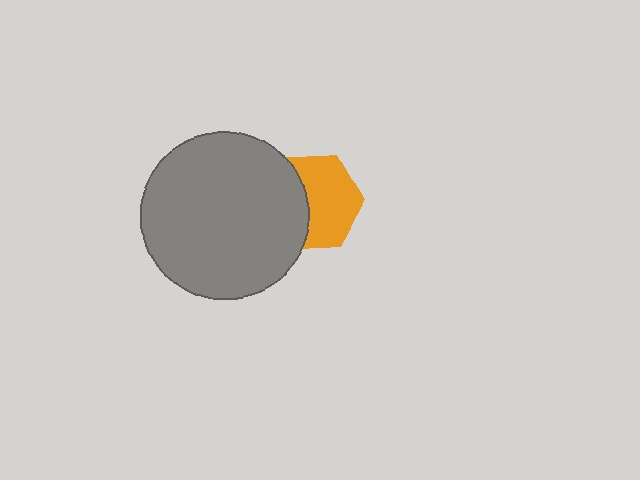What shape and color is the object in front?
The object in front is a gray circle.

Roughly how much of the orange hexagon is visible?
About half of it is visible (roughly 61%).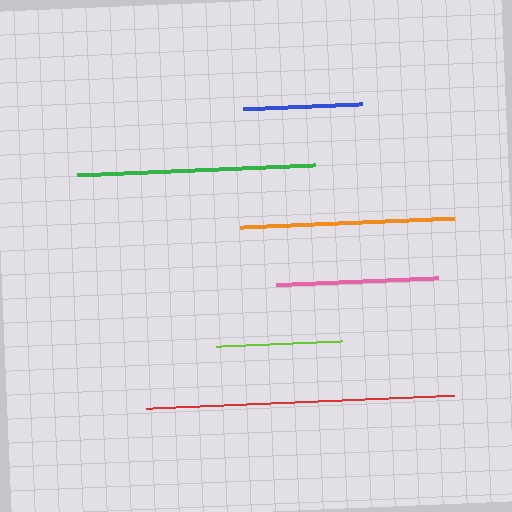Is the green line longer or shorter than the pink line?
The green line is longer than the pink line.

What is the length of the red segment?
The red segment is approximately 308 pixels long.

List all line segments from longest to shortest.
From longest to shortest: red, green, orange, pink, lime, blue.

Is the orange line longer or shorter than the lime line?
The orange line is longer than the lime line.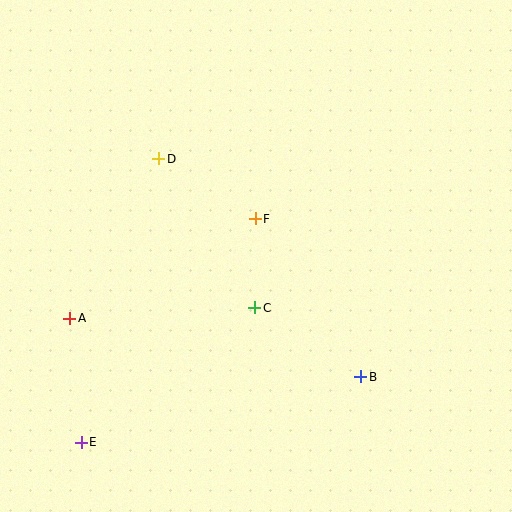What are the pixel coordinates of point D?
Point D is at (159, 159).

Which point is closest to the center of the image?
Point F at (255, 219) is closest to the center.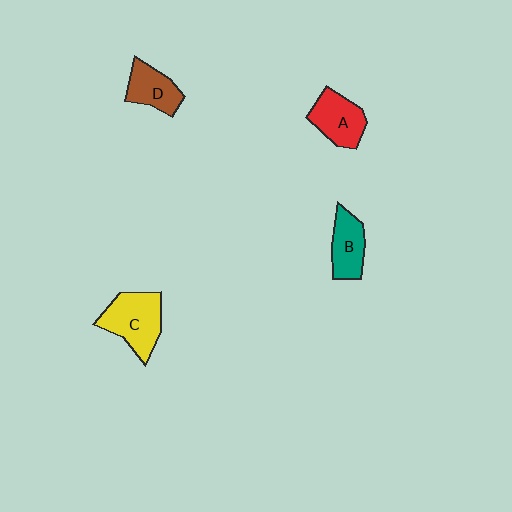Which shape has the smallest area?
Shape D (brown).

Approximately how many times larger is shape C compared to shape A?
Approximately 1.3 times.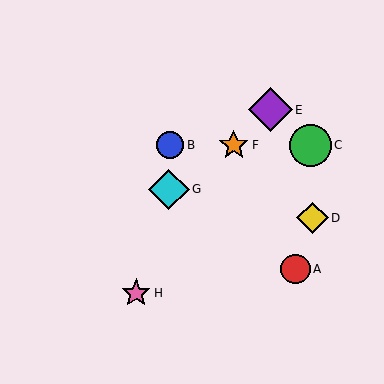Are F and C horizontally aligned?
Yes, both are at y≈145.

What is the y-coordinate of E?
Object E is at y≈110.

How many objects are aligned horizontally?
3 objects (B, C, F) are aligned horizontally.